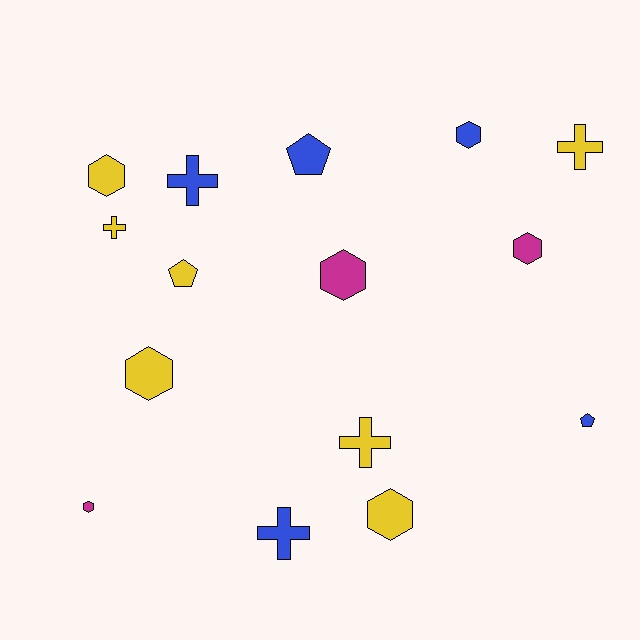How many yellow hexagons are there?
There are 3 yellow hexagons.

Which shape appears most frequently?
Hexagon, with 7 objects.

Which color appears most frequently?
Yellow, with 7 objects.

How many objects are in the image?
There are 15 objects.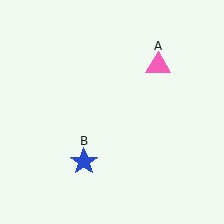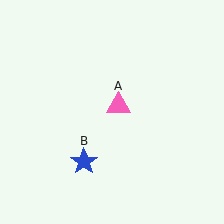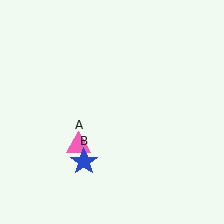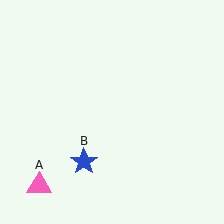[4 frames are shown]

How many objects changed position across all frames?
1 object changed position: pink triangle (object A).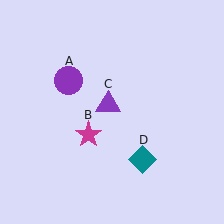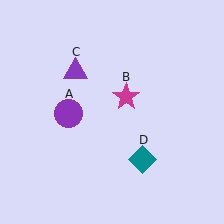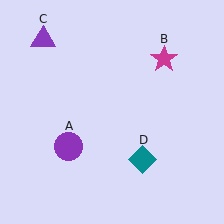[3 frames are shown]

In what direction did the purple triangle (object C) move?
The purple triangle (object C) moved up and to the left.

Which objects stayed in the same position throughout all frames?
Teal diamond (object D) remained stationary.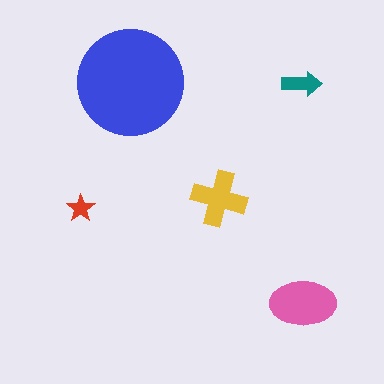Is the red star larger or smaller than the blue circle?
Smaller.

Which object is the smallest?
The red star.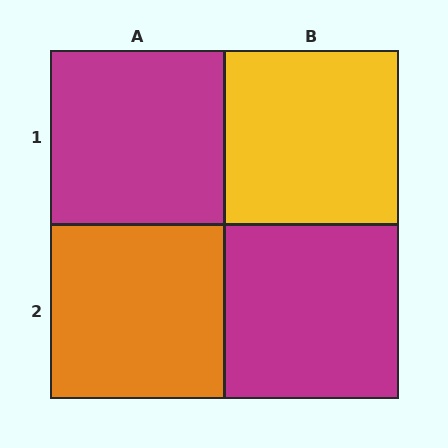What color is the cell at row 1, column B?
Yellow.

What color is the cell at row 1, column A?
Magenta.